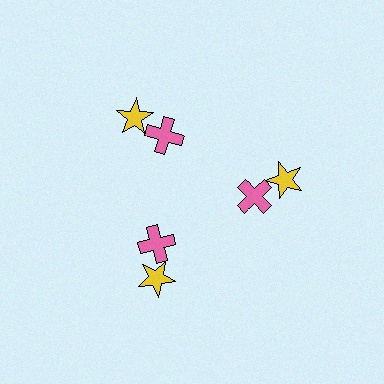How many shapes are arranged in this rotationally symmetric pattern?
There are 6 shapes, arranged in 3 groups of 2.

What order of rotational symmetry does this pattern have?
This pattern has 3-fold rotational symmetry.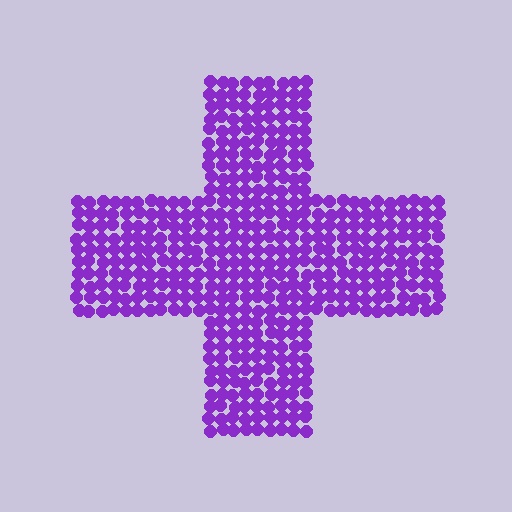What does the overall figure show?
The overall figure shows a cross.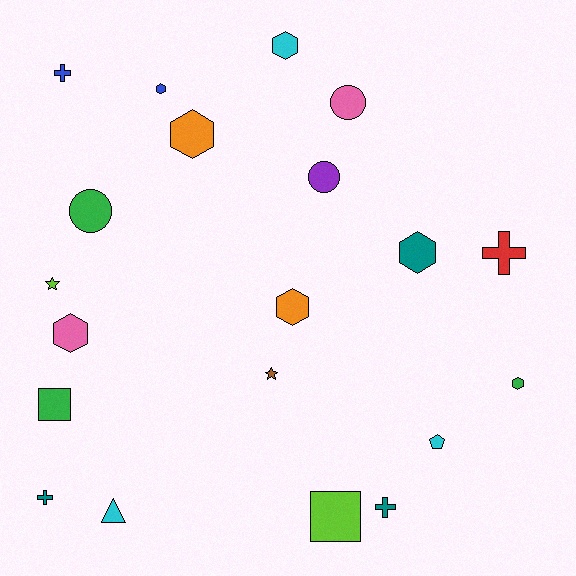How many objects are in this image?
There are 20 objects.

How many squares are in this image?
There are 2 squares.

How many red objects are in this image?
There is 1 red object.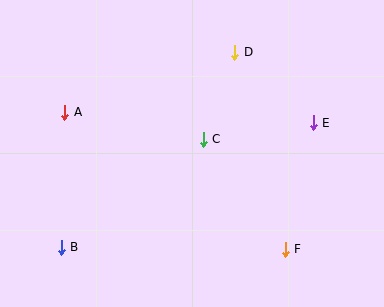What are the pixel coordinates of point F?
Point F is at (285, 249).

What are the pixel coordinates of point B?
Point B is at (61, 247).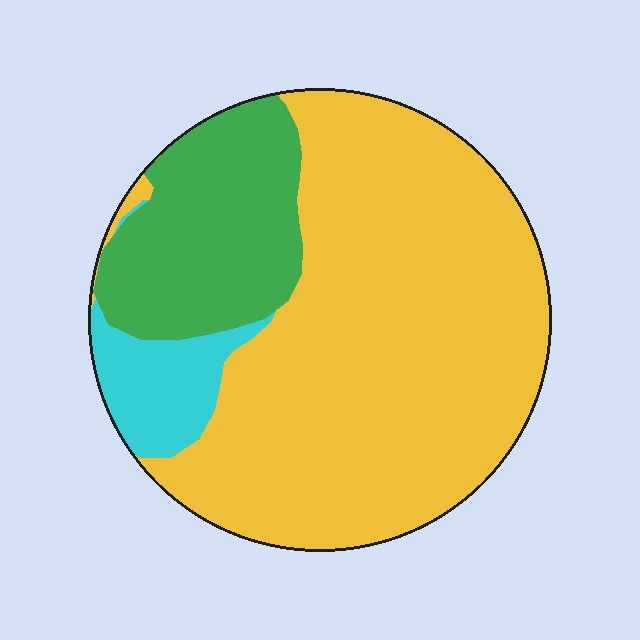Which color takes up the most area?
Yellow, at roughly 70%.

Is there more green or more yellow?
Yellow.